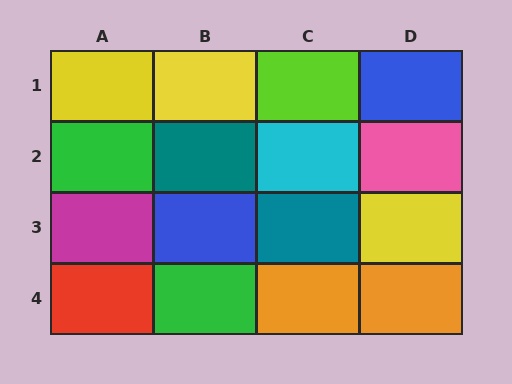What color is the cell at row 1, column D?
Blue.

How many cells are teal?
2 cells are teal.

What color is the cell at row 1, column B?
Yellow.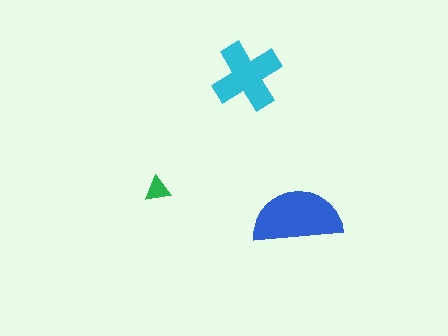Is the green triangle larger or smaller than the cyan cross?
Smaller.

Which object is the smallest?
The green triangle.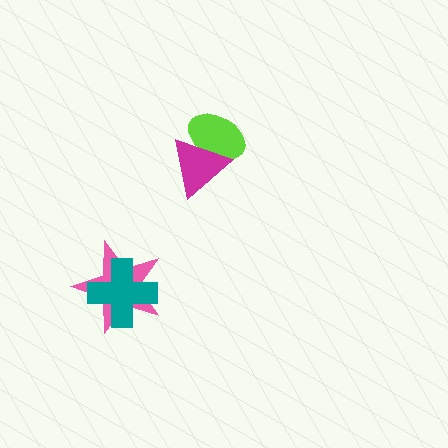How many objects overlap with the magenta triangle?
1 object overlaps with the magenta triangle.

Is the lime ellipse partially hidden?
Yes, it is partially covered by another shape.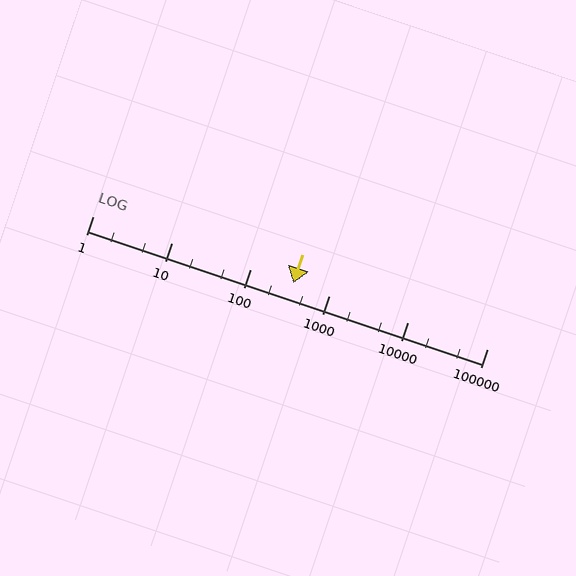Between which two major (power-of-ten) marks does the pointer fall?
The pointer is between 100 and 1000.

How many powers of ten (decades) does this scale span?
The scale spans 5 decades, from 1 to 100000.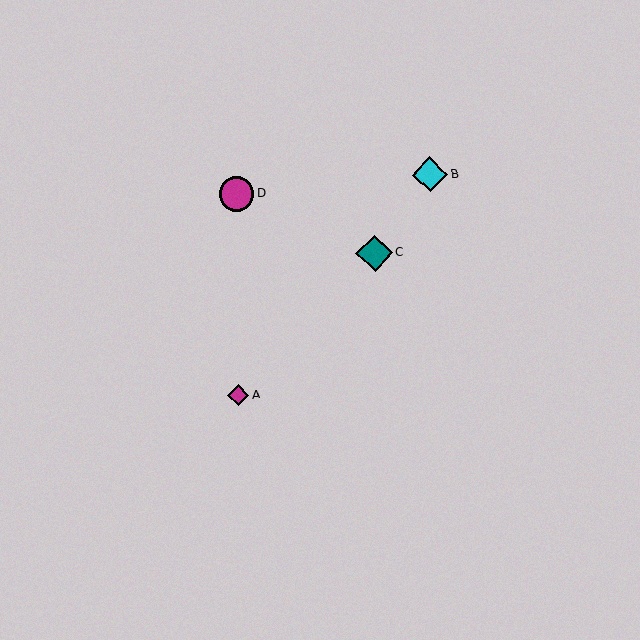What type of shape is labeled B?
Shape B is a cyan diamond.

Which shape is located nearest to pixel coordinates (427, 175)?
The cyan diamond (labeled B) at (430, 175) is nearest to that location.